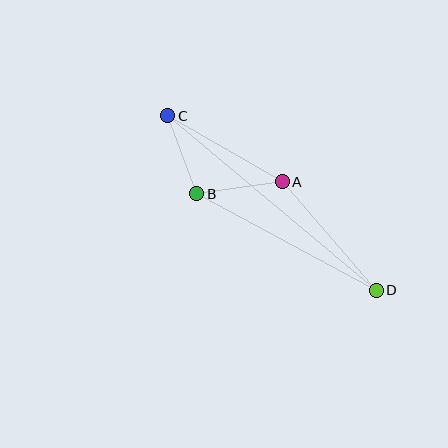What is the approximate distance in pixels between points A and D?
The distance between A and D is approximately 143 pixels.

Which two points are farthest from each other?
Points C and D are farthest from each other.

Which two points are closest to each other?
Points B and C are closest to each other.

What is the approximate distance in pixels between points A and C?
The distance between A and C is approximately 132 pixels.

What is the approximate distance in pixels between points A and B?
The distance between A and B is approximately 86 pixels.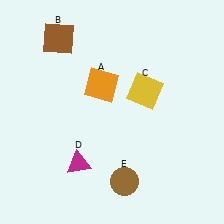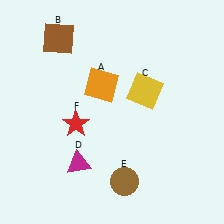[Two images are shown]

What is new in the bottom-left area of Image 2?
A red star (F) was added in the bottom-left area of Image 2.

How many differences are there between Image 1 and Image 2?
There is 1 difference between the two images.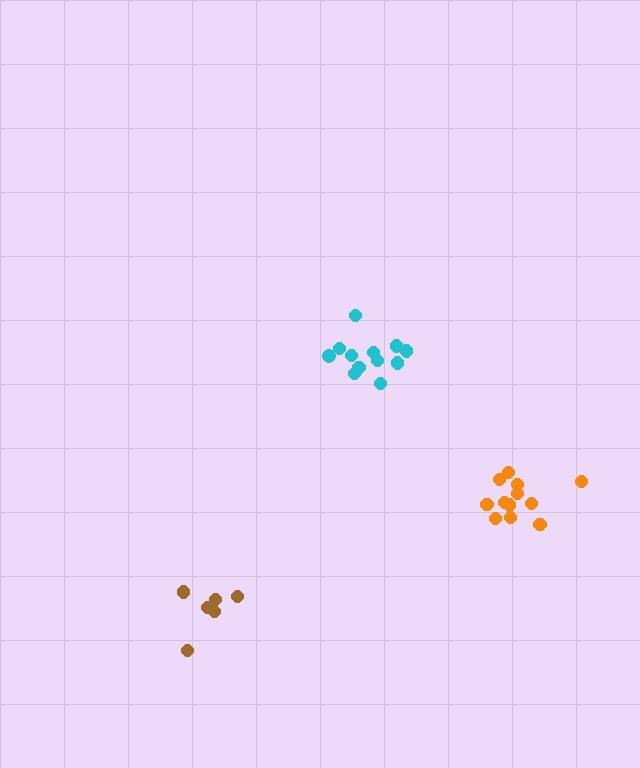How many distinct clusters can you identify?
There are 3 distinct clusters.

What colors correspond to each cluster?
The clusters are colored: orange, brown, cyan.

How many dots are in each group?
Group 1: 12 dots, Group 2: 6 dots, Group 3: 12 dots (30 total).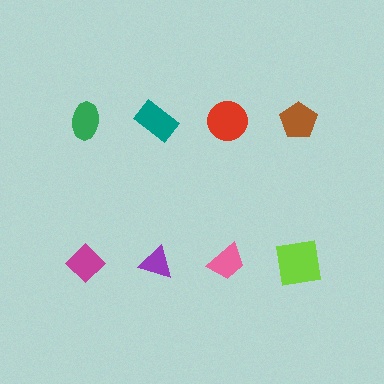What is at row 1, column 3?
A red circle.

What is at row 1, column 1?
A green ellipse.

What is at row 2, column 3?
A pink trapezoid.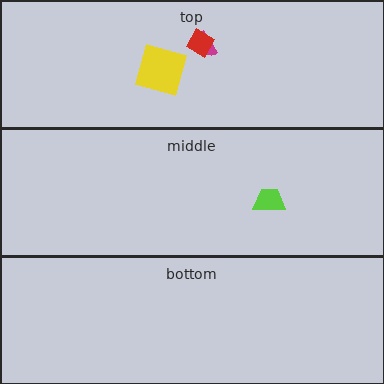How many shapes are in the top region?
3.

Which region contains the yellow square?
The top region.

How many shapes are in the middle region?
1.